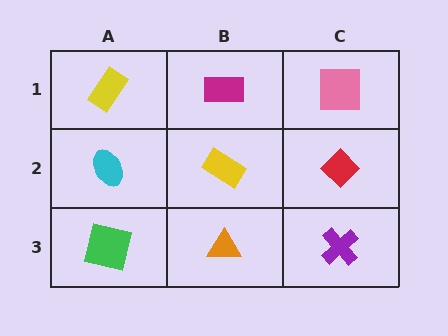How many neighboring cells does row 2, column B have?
4.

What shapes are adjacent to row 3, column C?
A red diamond (row 2, column C), an orange triangle (row 3, column B).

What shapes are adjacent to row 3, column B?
A yellow rectangle (row 2, column B), a green square (row 3, column A), a purple cross (row 3, column C).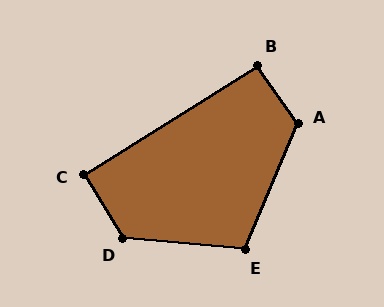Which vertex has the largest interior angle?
D, at approximately 126 degrees.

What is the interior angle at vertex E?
Approximately 107 degrees (obtuse).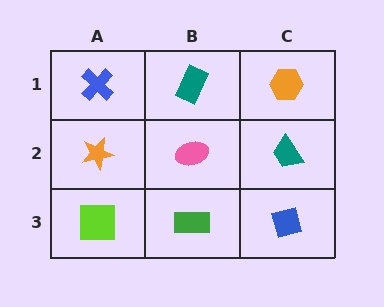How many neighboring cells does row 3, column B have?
3.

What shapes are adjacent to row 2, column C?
An orange hexagon (row 1, column C), a blue diamond (row 3, column C), a pink ellipse (row 2, column B).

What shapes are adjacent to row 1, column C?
A teal trapezoid (row 2, column C), a teal rectangle (row 1, column B).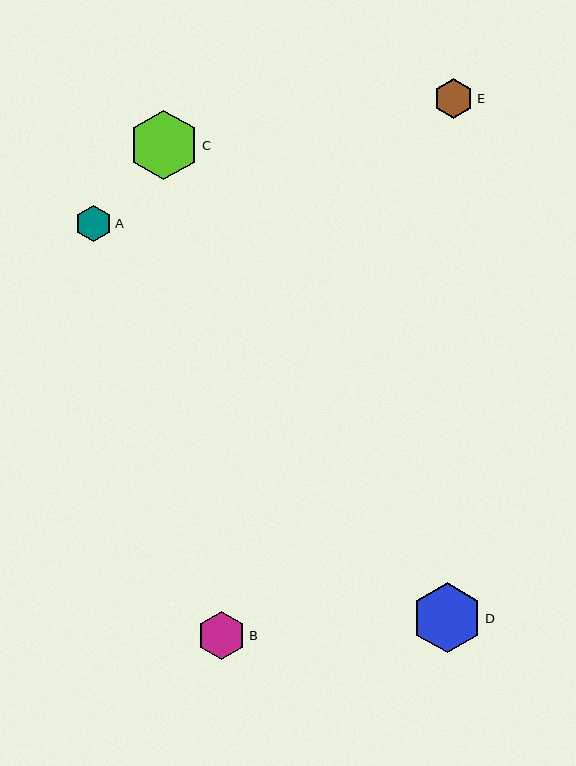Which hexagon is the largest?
Hexagon D is the largest with a size of approximately 70 pixels.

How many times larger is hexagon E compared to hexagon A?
Hexagon E is approximately 1.1 times the size of hexagon A.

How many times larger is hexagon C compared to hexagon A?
Hexagon C is approximately 1.9 times the size of hexagon A.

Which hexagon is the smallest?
Hexagon A is the smallest with a size of approximately 36 pixels.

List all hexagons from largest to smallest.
From largest to smallest: D, C, B, E, A.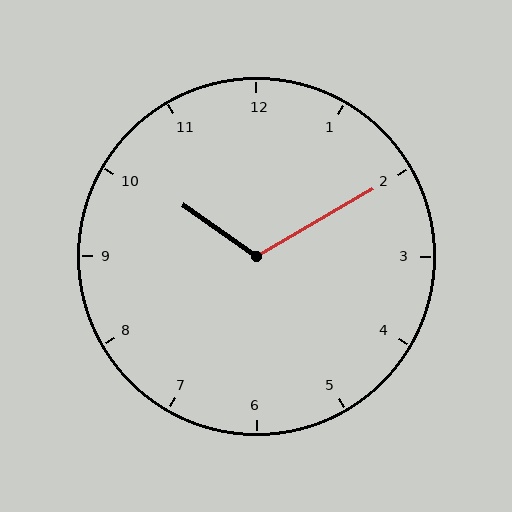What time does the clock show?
10:10.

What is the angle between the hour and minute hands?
Approximately 115 degrees.